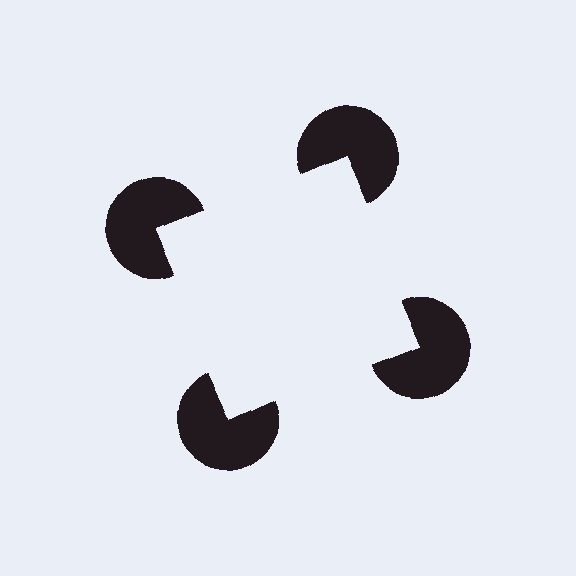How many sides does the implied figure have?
4 sides.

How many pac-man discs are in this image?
There are 4 — one at each vertex of the illusory square.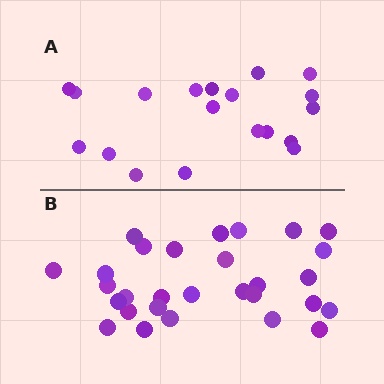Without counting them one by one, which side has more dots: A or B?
Region B (the bottom region) has more dots.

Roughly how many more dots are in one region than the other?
Region B has roughly 10 or so more dots than region A.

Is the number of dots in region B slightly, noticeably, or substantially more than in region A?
Region B has substantially more. The ratio is roughly 1.5 to 1.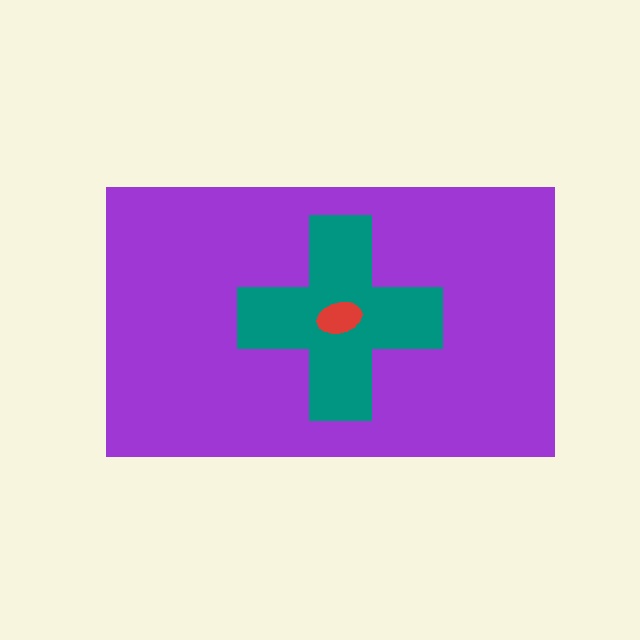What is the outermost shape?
The purple rectangle.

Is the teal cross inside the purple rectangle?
Yes.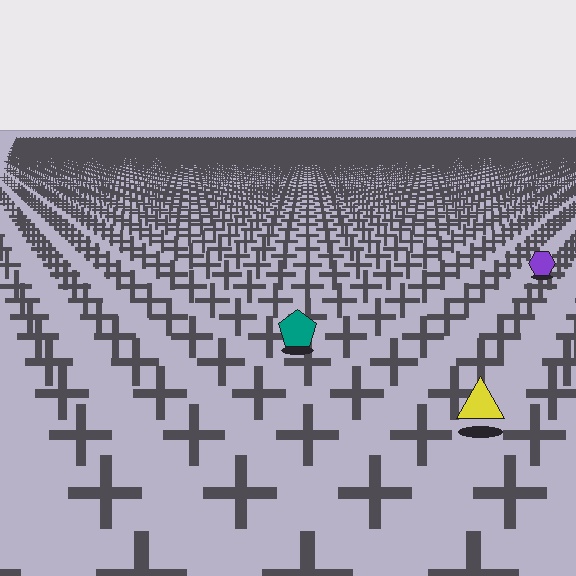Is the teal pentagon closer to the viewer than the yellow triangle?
No. The yellow triangle is closer — you can tell from the texture gradient: the ground texture is coarser near it.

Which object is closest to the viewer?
The yellow triangle is closest. The texture marks near it are larger and more spread out.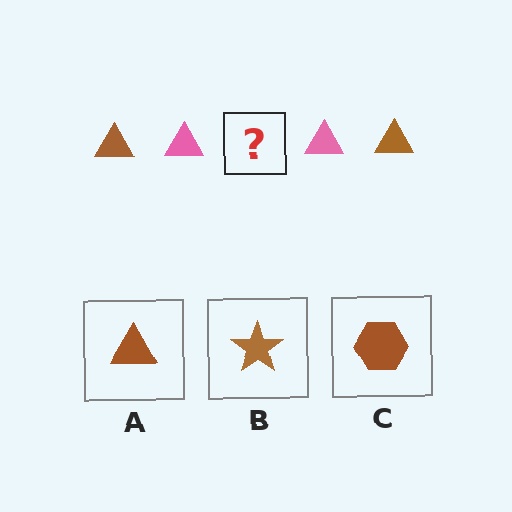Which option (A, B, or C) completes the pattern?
A.